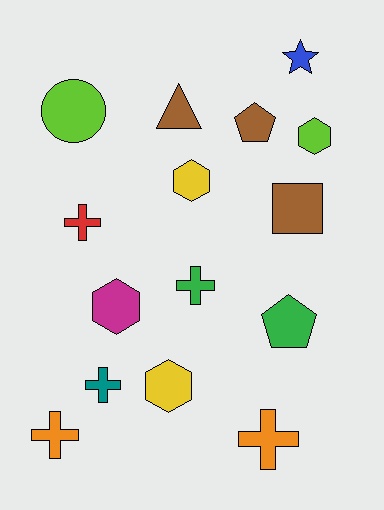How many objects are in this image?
There are 15 objects.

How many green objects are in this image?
There are 2 green objects.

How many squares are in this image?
There is 1 square.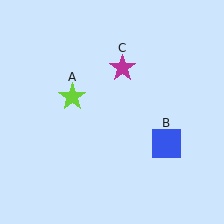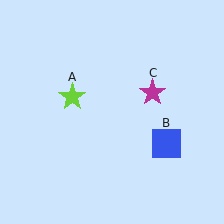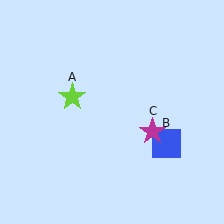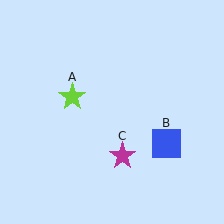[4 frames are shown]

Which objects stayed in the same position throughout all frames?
Lime star (object A) and blue square (object B) remained stationary.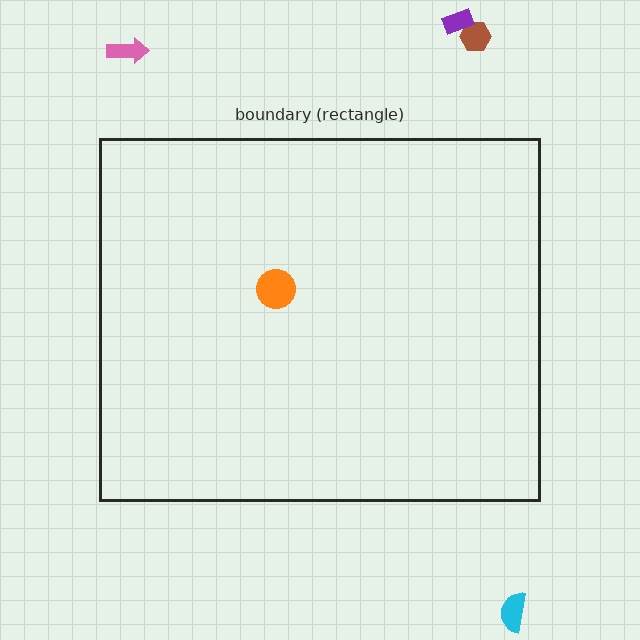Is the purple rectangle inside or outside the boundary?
Outside.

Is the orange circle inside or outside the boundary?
Inside.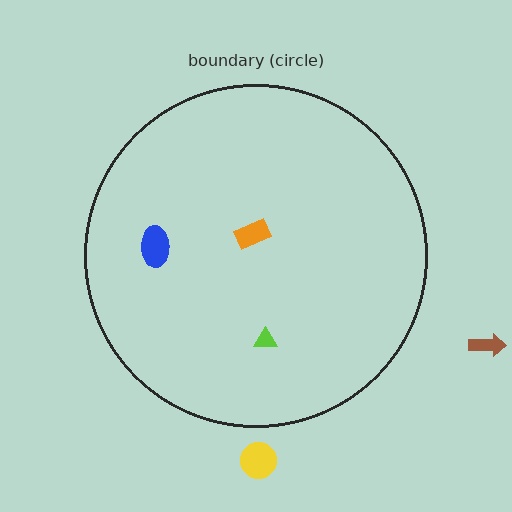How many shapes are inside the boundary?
3 inside, 2 outside.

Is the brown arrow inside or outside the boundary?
Outside.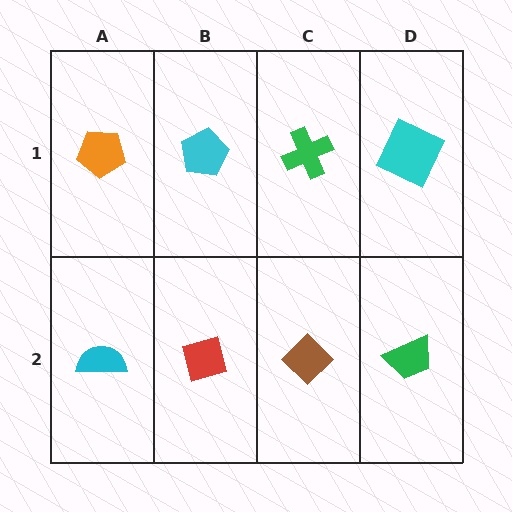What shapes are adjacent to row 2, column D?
A cyan square (row 1, column D), a brown diamond (row 2, column C).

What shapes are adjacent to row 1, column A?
A cyan semicircle (row 2, column A), a cyan pentagon (row 1, column B).